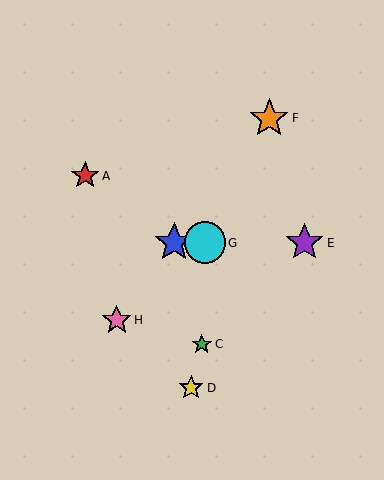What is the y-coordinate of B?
Object B is at y≈243.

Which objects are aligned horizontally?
Objects B, E, G are aligned horizontally.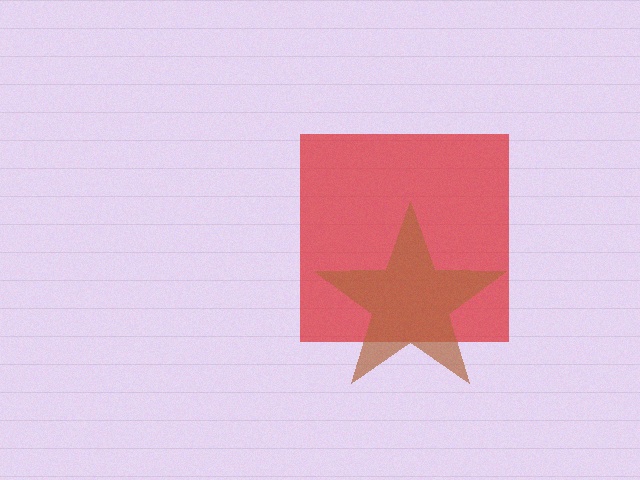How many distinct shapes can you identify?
There are 2 distinct shapes: a red square, a brown star.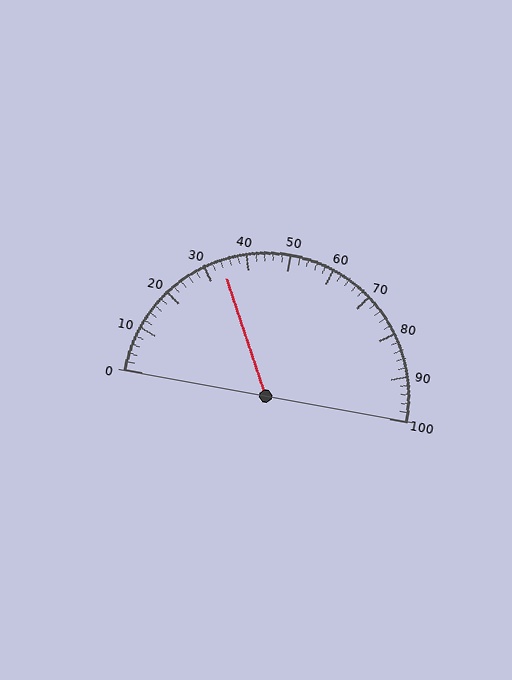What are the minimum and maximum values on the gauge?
The gauge ranges from 0 to 100.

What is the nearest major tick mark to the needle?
The nearest major tick mark is 30.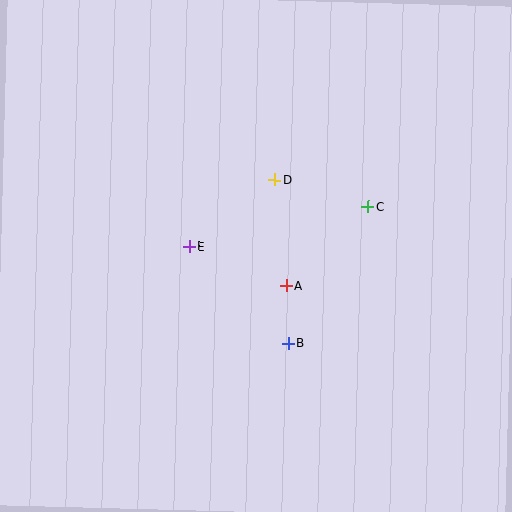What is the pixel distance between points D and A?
The distance between D and A is 107 pixels.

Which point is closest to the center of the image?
Point A at (287, 286) is closest to the center.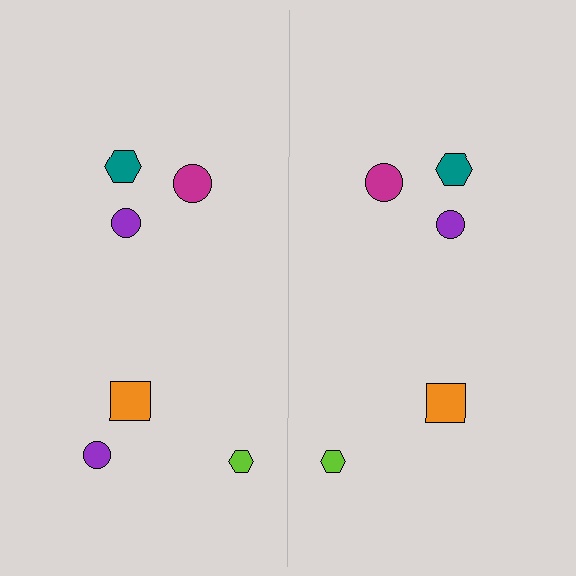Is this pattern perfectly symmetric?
No, the pattern is not perfectly symmetric. A purple circle is missing from the right side.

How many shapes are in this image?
There are 11 shapes in this image.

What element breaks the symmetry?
A purple circle is missing from the right side.